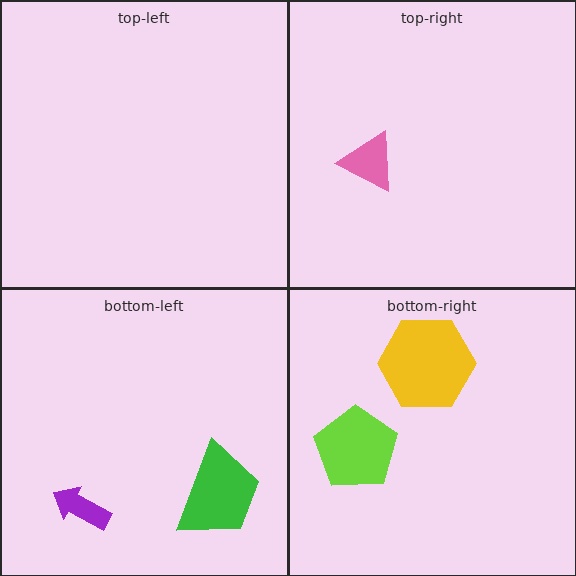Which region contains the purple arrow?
The bottom-left region.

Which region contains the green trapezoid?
The bottom-left region.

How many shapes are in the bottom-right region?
2.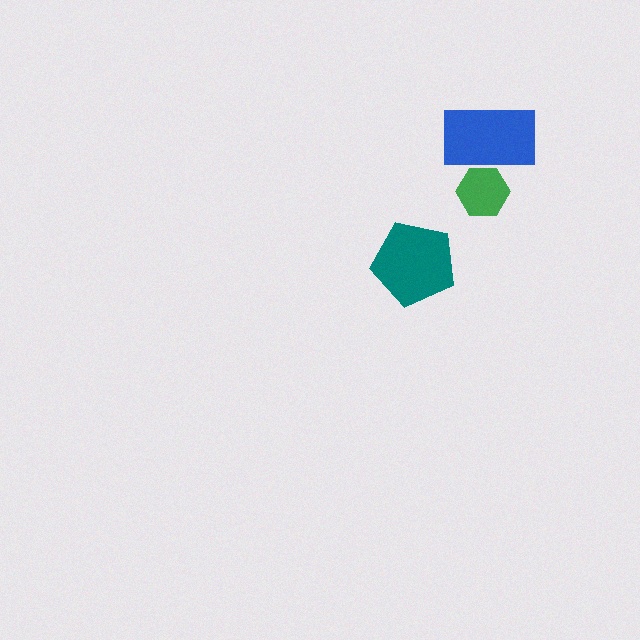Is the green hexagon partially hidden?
Yes, it is partially covered by another shape.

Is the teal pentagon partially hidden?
No, no other shape covers it.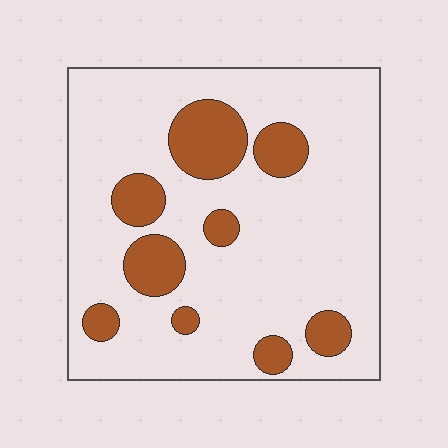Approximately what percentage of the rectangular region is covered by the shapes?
Approximately 20%.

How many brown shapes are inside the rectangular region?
9.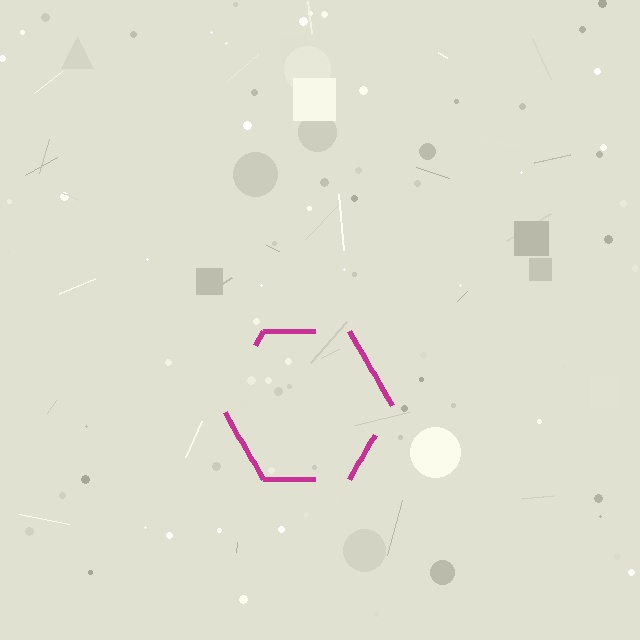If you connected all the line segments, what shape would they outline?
They would outline a hexagon.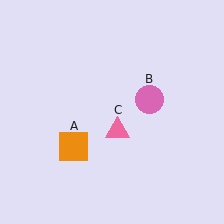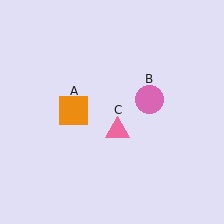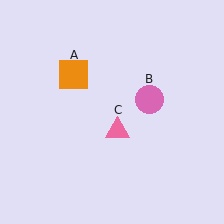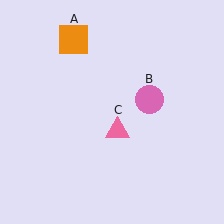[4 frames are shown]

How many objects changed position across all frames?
1 object changed position: orange square (object A).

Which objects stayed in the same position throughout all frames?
Pink circle (object B) and pink triangle (object C) remained stationary.